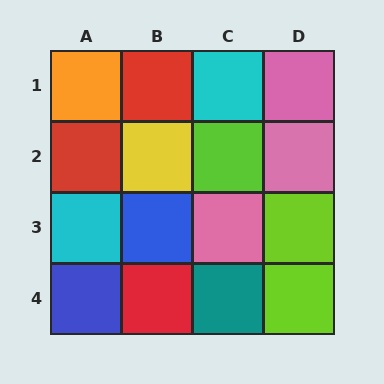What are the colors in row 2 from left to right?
Red, yellow, lime, pink.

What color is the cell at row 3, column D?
Lime.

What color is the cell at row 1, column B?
Red.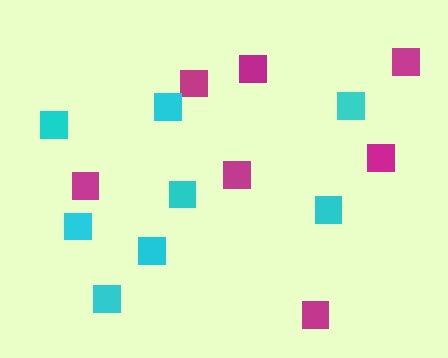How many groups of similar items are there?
There are 2 groups: one group of magenta squares (7) and one group of cyan squares (8).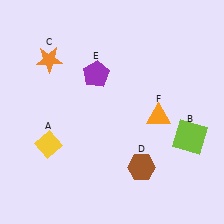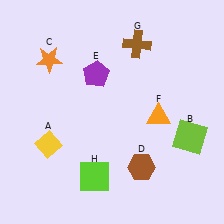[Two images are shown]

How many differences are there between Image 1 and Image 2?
There are 2 differences between the two images.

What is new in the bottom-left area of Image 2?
A lime square (H) was added in the bottom-left area of Image 2.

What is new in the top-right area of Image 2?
A brown cross (G) was added in the top-right area of Image 2.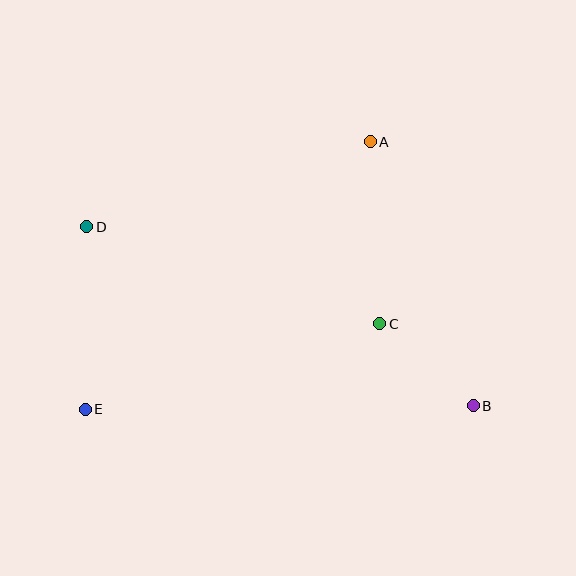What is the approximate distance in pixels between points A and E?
The distance between A and E is approximately 390 pixels.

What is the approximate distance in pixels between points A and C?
The distance between A and C is approximately 182 pixels.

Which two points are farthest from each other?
Points B and D are farthest from each other.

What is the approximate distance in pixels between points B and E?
The distance between B and E is approximately 388 pixels.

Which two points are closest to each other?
Points B and C are closest to each other.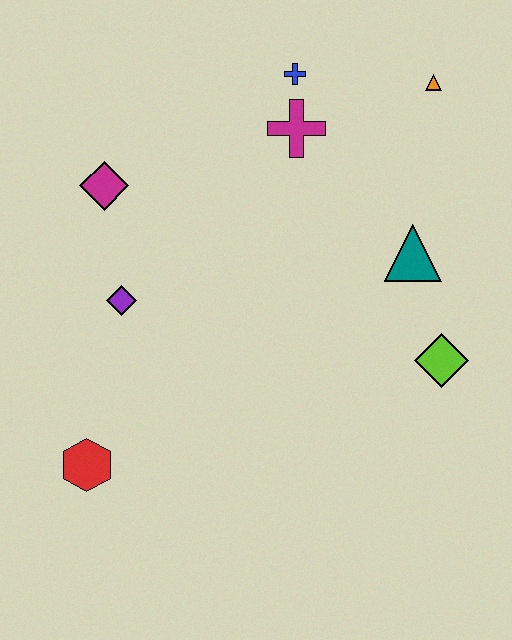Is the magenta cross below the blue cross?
Yes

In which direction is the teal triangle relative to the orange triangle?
The teal triangle is below the orange triangle.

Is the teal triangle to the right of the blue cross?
Yes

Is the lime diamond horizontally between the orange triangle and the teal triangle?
No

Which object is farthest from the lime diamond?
The magenta diamond is farthest from the lime diamond.